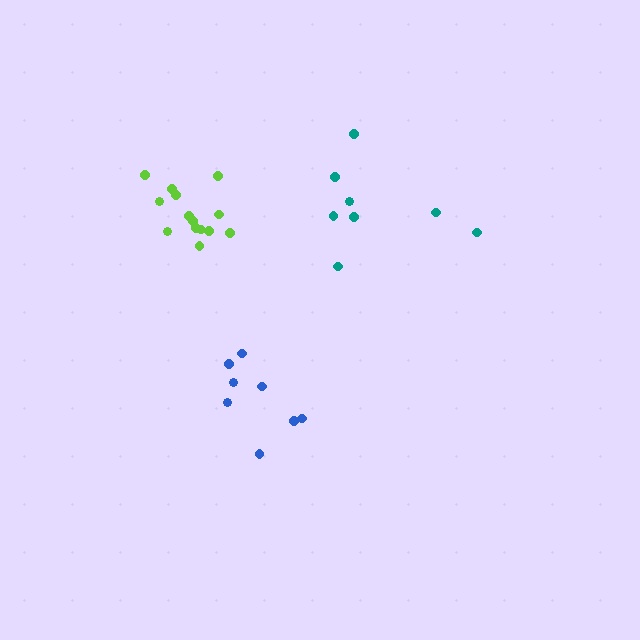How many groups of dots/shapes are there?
There are 3 groups.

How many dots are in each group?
Group 1: 14 dots, Group 2: 8 dots, Group 3: 8 dots (30 total).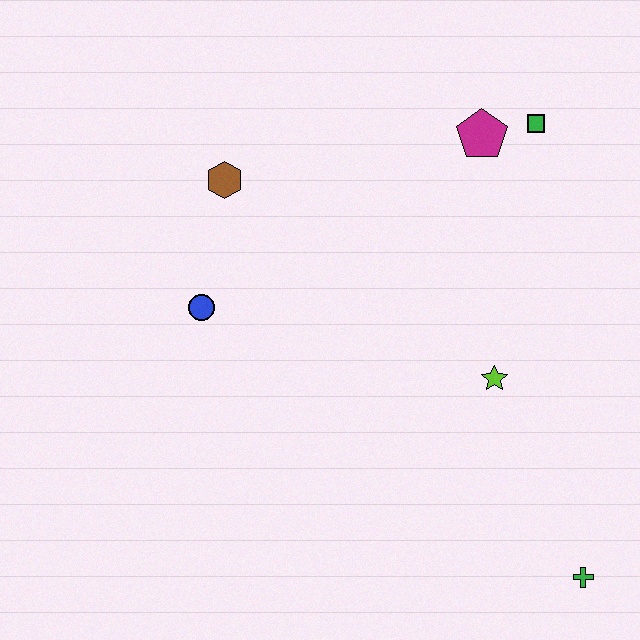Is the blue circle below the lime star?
No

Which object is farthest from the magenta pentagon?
The green cross is farthest from the magenta pentagon.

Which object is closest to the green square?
The magenta pentagon is closest to the green square.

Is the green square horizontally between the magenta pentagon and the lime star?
No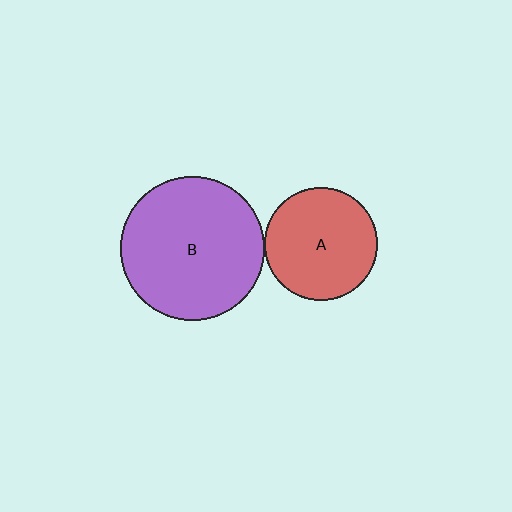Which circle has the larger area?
Circle B (purple).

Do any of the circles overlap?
No, none of the circles overlap.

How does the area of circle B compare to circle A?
Approximately 1.6 times.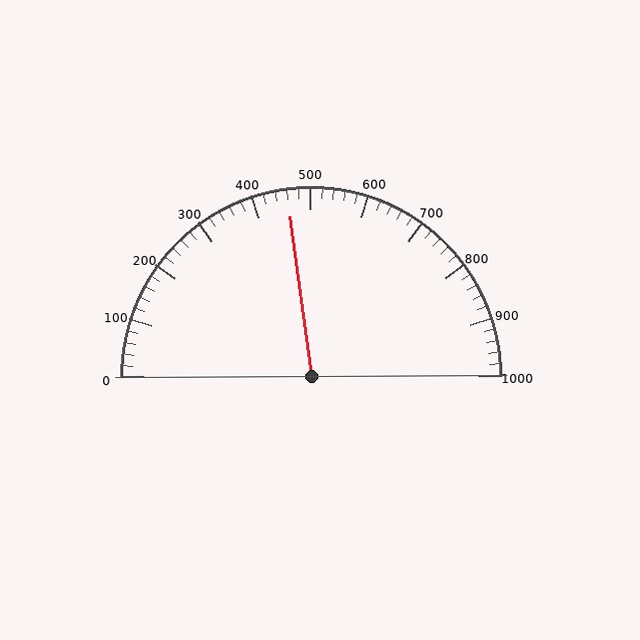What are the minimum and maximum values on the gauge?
The gauge ranges from 0 to 1000.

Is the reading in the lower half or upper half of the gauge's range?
The reading is in the lower half of the range (0 to 1000).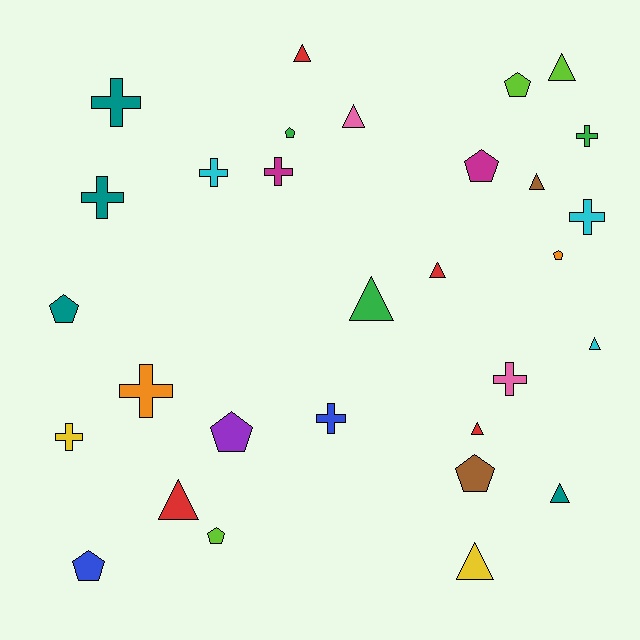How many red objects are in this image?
There are 4 red objects.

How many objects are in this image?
There are 30 objects.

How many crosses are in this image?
There are 10 crosses.